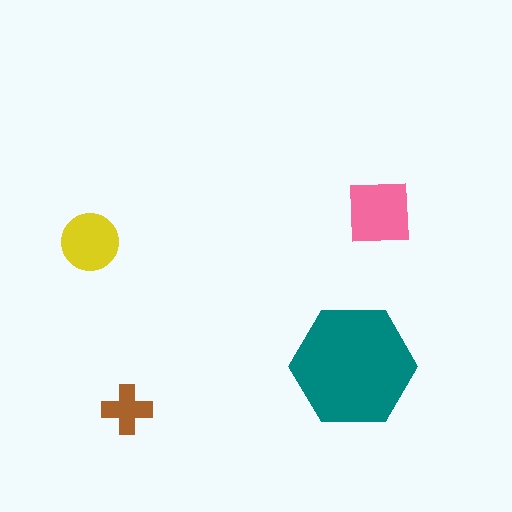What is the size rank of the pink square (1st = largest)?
2nd.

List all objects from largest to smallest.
The teal hexagon, the pink square, the yellow circle, the brown cross.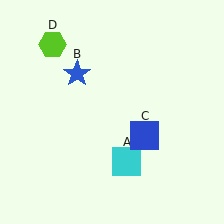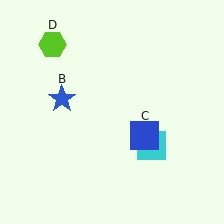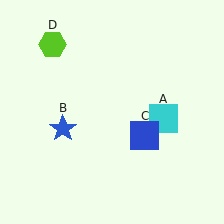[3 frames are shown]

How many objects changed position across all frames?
2 objects changed position: cyan square (object A), blue star (object B).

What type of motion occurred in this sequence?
The cyan square (object A), blue star (object B) rotated counterclockwise around the center of the scene.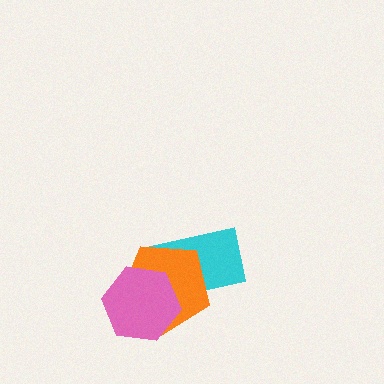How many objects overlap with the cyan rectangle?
2 objects overlap with the cyan rectangle.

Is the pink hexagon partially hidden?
No, no other shape covers it.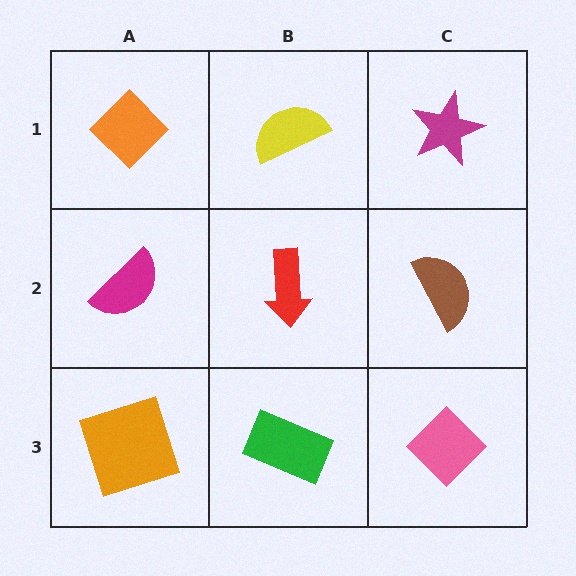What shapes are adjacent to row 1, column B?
A red arrow (row 2, column B), an orange diamond (row 1, column A), a magenta star (row 1, column C).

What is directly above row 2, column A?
An orange diamond.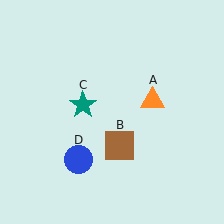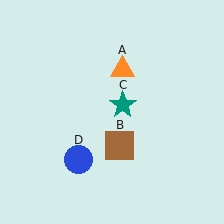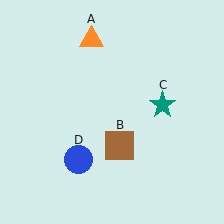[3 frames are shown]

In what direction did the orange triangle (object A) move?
The orange triangle (object A) moved up and to the left.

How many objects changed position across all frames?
2 objects changed position: orange triangle (object A), teal star (object C).